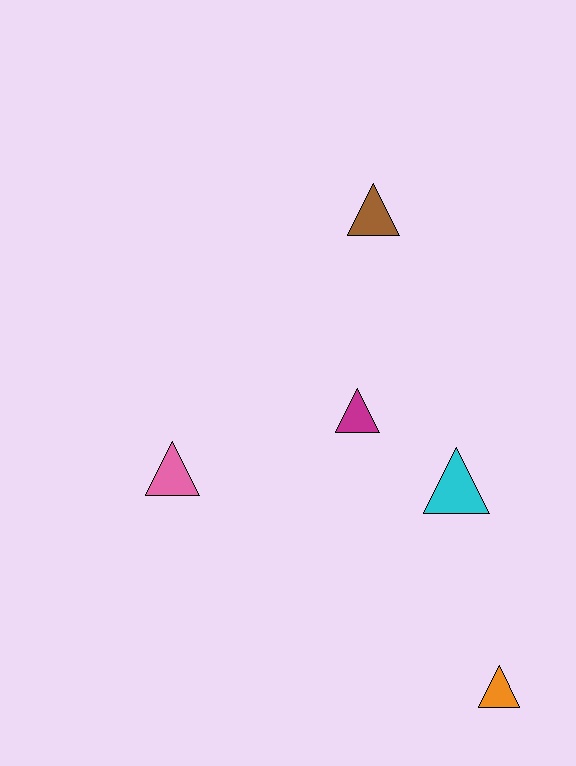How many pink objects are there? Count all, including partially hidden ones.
There is 1 pink object.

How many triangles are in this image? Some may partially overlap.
There are 5 triangles.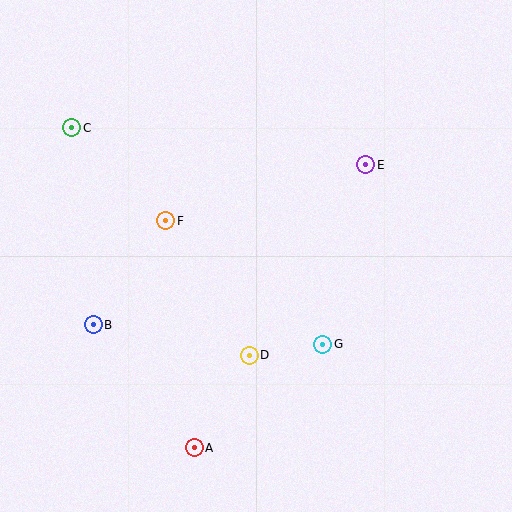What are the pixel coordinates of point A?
Point A is at (194, 448).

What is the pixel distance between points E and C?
The distance between E and C is 296 pixels.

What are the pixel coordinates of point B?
Point B is at (93, 325).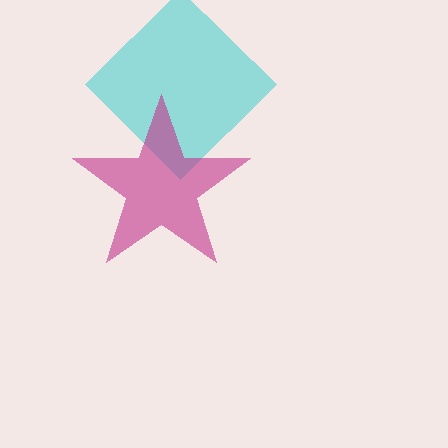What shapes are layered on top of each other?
The layered shapes are: a cyan diamond, a magenta star.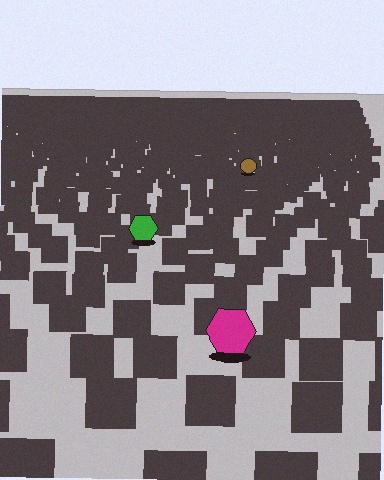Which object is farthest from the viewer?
The brown circle is farthest from the viewer. It appears smaller and the ground texture around it is denser.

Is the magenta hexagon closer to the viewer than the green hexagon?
Yes. The magenta hexagon is closer — you can tell from the texture gradient: the ground texture is coarser near it.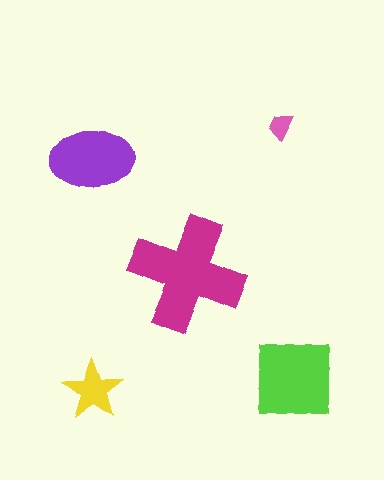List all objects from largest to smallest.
The magenta cross, the lime square, the purple ellipse, the yellow star, the pink trapezoid.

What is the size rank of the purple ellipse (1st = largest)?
3rd.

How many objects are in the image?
There are 5 objects in the image.